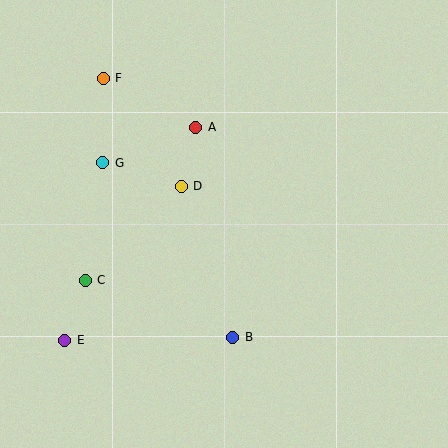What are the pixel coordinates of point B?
Point B is at (233, 337).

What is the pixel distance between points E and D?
The distance between E and D is 193 pixels.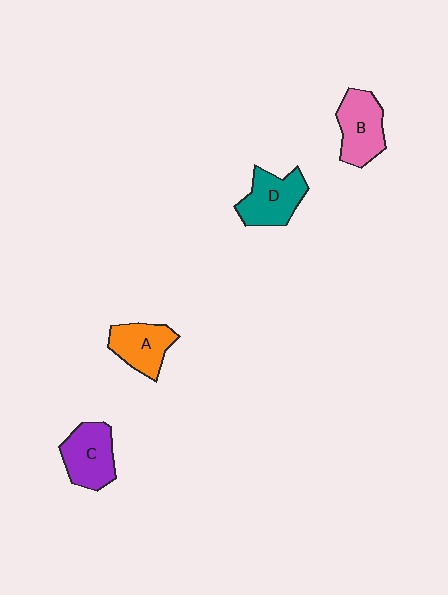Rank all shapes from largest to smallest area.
From largest to smallest: B (pink), C (purple), D (teal), A (orange).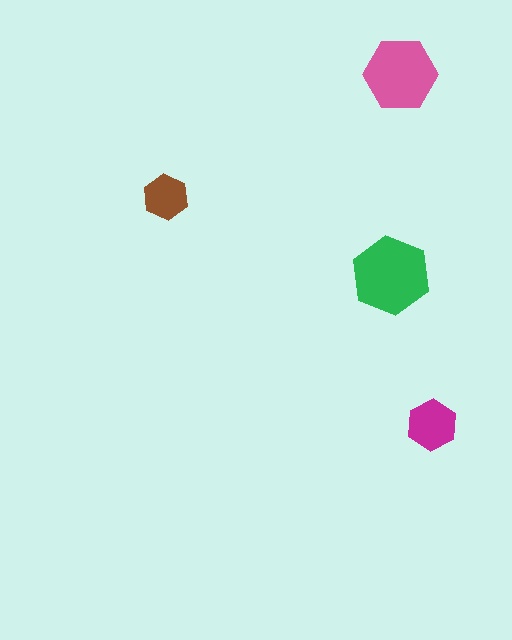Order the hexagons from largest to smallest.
the green one, the pink one, the magenta one, the brown one.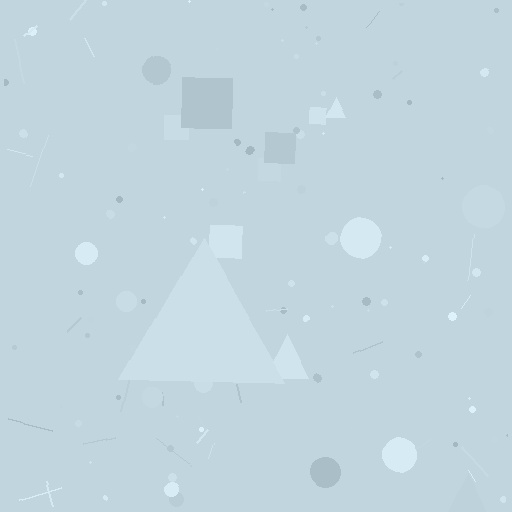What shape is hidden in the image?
A triangle is hidden in the image.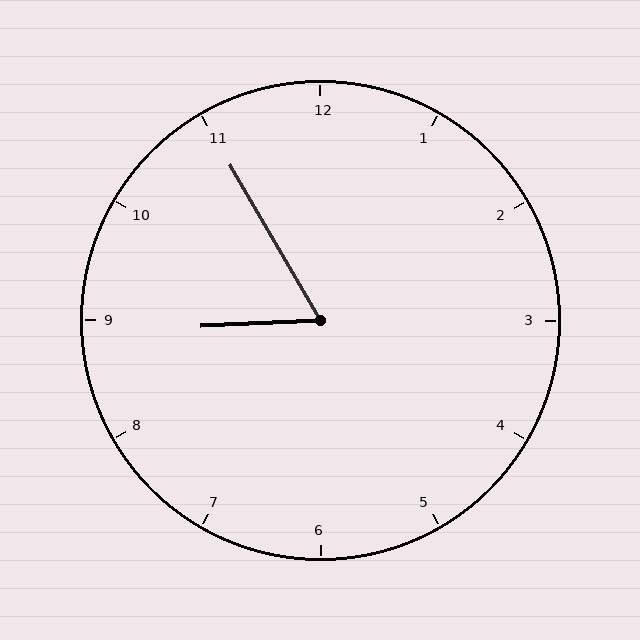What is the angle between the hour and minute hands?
Approximately 62 degrees.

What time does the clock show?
8:55.